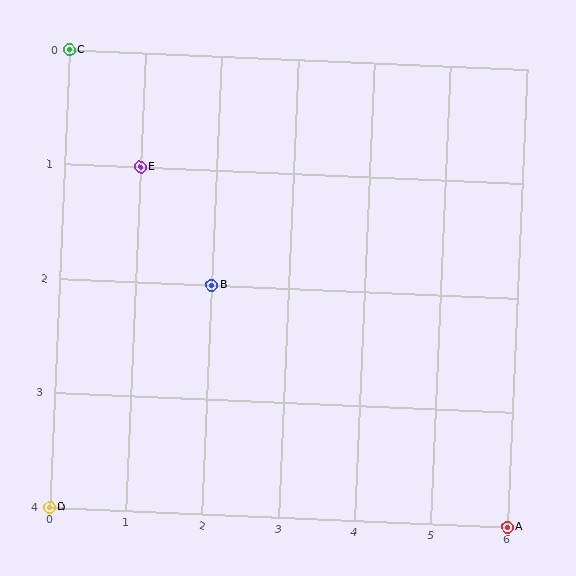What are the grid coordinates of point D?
Point D is at grid coordinates (0, 4).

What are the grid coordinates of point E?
Point E is at grid coordinates (1, 1).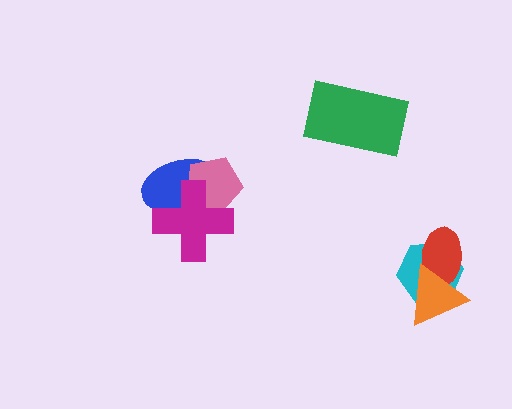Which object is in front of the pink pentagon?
The magenta cross is in front of the pink pentagon.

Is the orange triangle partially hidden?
No, no other shape covers it.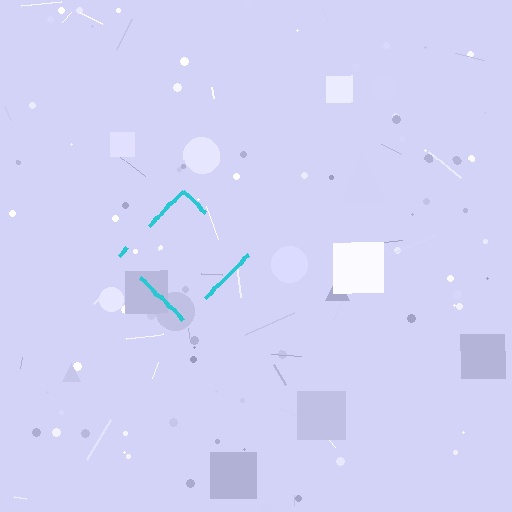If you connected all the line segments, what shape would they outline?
They would outline a diamond.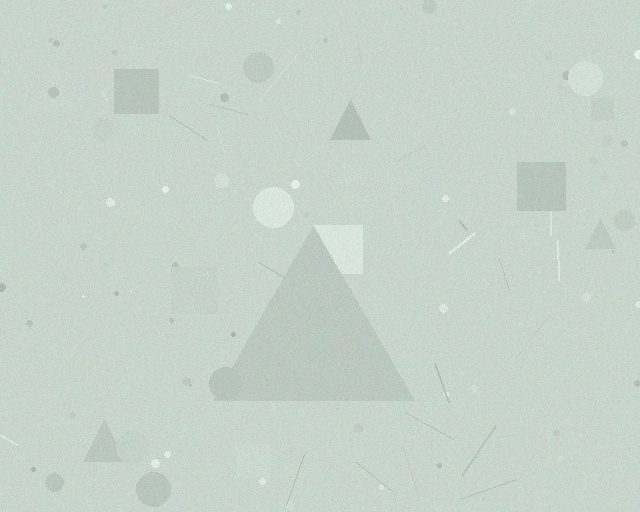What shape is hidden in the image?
A triangle is hidden in the image.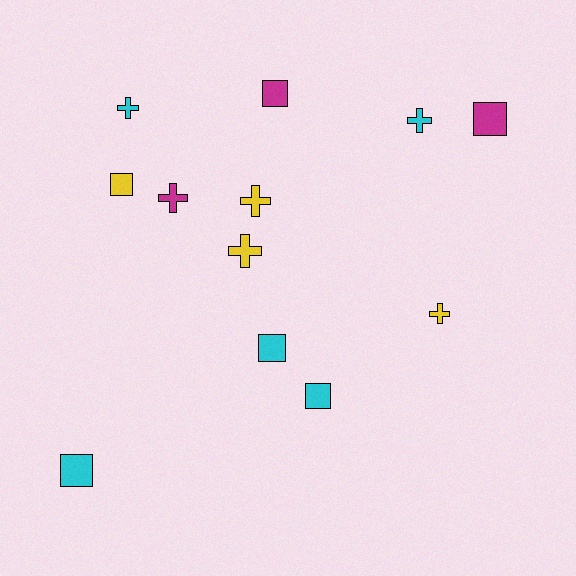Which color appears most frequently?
Cyan, with 5 objects.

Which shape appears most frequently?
Cross, with 6 objects.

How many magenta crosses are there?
There is 1 magenta cross.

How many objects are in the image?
There are 12 objects.